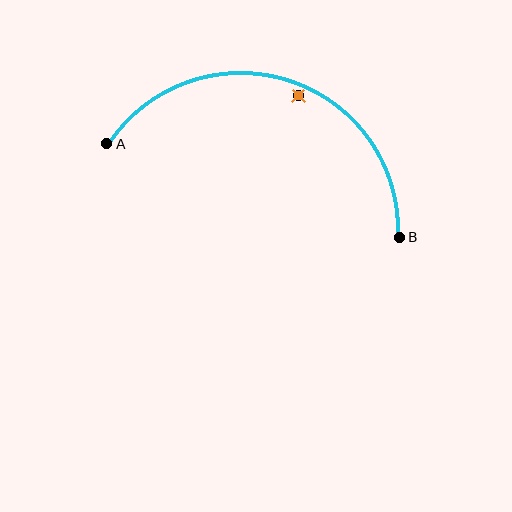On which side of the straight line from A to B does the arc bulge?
The arc bulges above the straight line connecting A and B.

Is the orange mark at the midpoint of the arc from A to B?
No — the orange mark does not lie on the arc at all. It sits slightly inside the curve.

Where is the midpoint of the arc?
The arc midpoint is the point on the curve farthest from the straight line joining A and B. It sits above that line.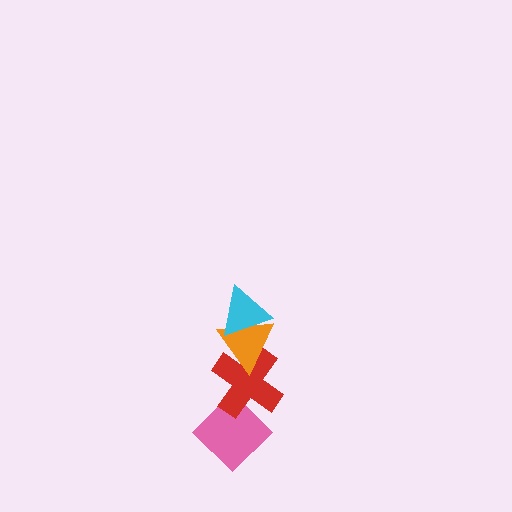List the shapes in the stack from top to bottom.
From top to bottom: the cyan triangle, the orange triangle, the red cross, the pink diamond.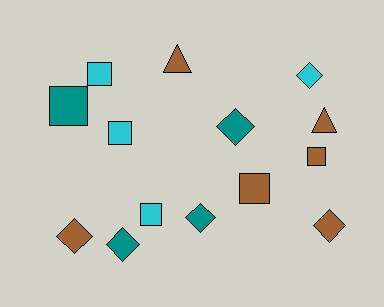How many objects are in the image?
There are 14 objects.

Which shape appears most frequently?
Square, with 6 objects.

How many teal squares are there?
There is 1 teal square.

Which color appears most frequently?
Brown, with 6 objects.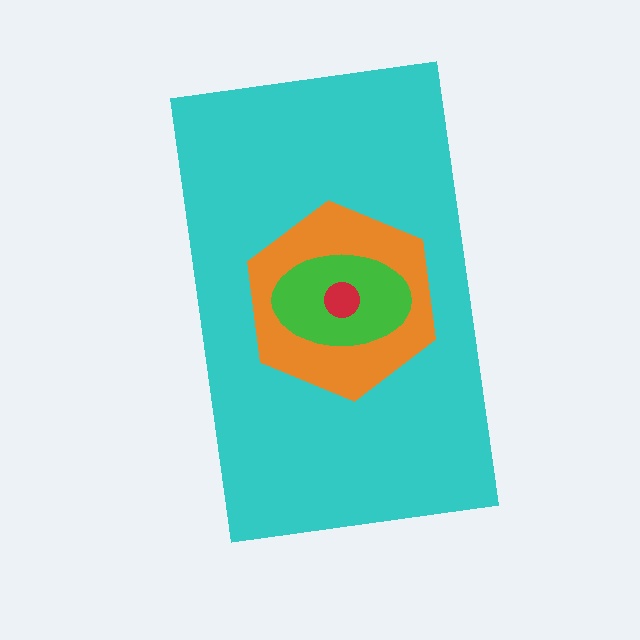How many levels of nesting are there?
4.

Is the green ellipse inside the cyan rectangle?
Yes.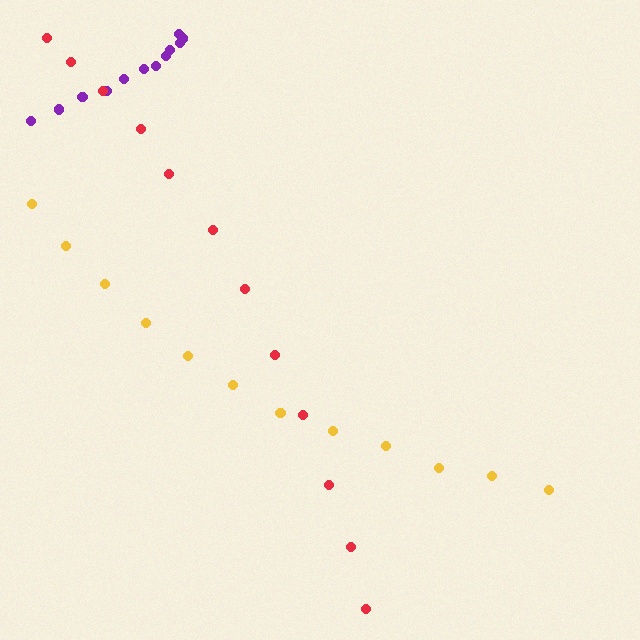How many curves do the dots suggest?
There are 3 distinct paths.